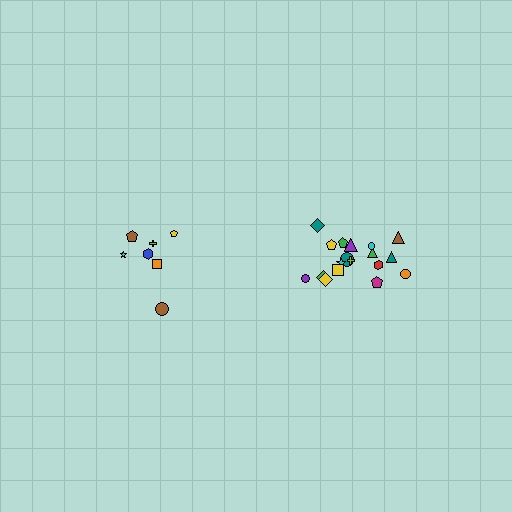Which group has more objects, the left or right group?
The right group.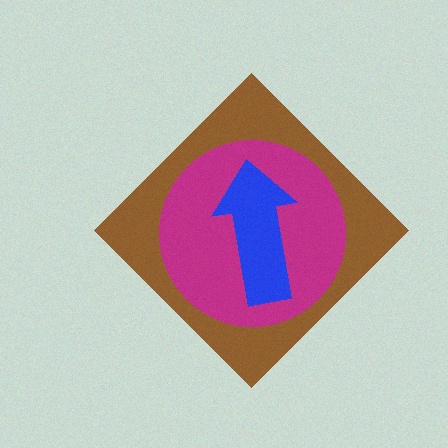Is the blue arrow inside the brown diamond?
Yes.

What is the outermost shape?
The brown diamond.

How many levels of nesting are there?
3.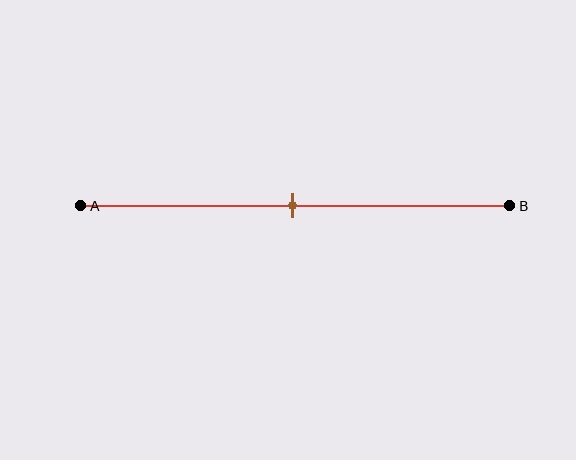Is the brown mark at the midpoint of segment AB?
Yes, the mark is approximately at the midpoint.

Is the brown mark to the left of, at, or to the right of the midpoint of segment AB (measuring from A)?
The brown mark is approximately at the midpoint of segment AB.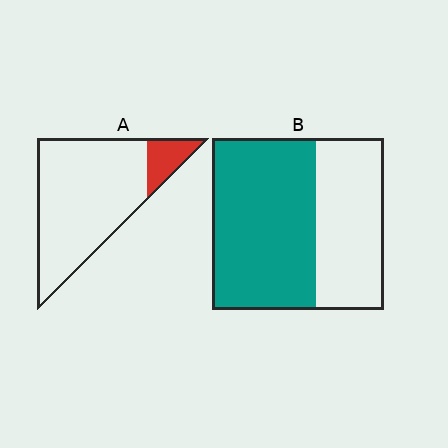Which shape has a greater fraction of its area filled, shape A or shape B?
Shape B.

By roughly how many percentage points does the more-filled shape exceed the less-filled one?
By roughly 45 percentage points (B over A).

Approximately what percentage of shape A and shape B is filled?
A is approximately 15% and B is approximately 60%.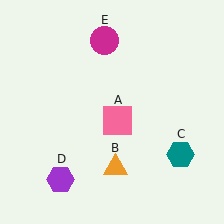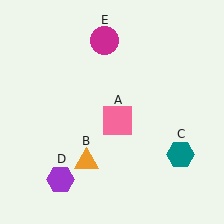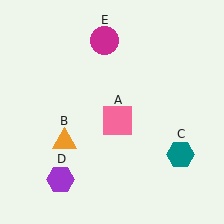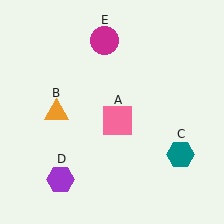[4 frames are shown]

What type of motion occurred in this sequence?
The orange triangle (object B) rotated clockwise around the center of the scene.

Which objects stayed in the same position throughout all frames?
Pink square (object A) and teal hexagon (object C) and purple hexagon (object D) and magenta circle (object E) remained stationary.